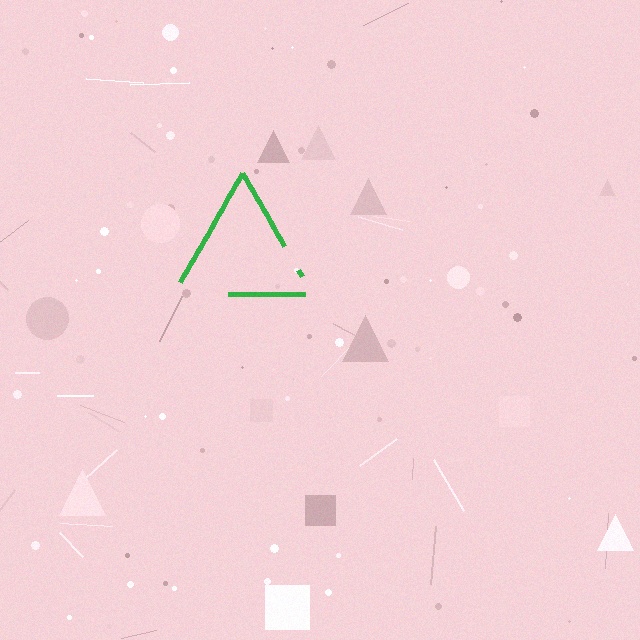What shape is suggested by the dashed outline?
The dashed outline suggests a triangle.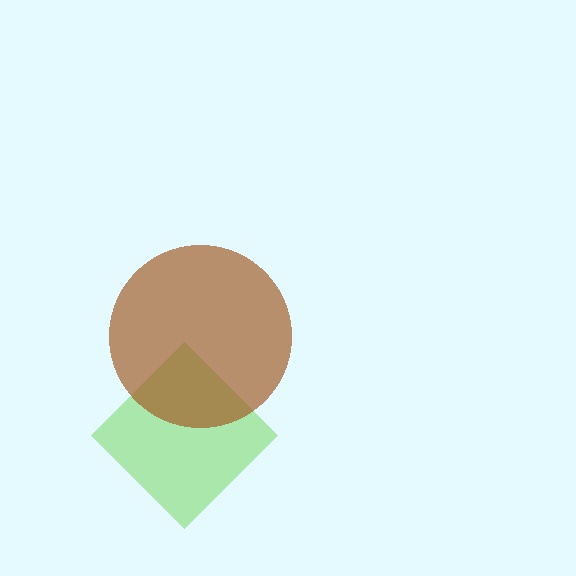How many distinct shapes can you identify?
There are 2 distinct shapes: a lime diamond, a brown circle.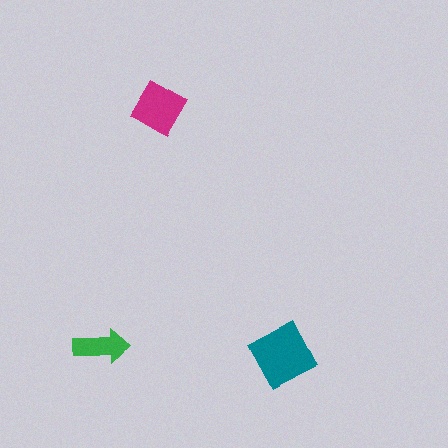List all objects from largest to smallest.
The teal square, the magenta diamond, the green arrow.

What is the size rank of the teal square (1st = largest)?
1st.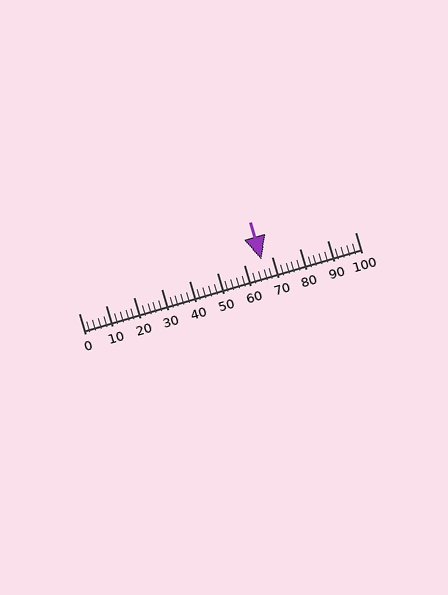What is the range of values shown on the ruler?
The ruler shows values from 0 to 100.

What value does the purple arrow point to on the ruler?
The purple arrow points to approximately 66.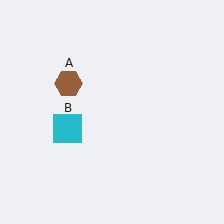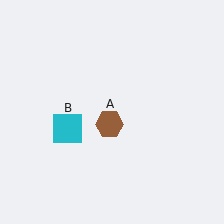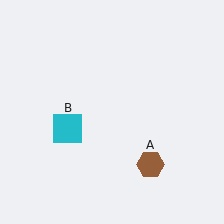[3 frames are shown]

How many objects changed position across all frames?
1 object changed position: brown hexagon (object A).